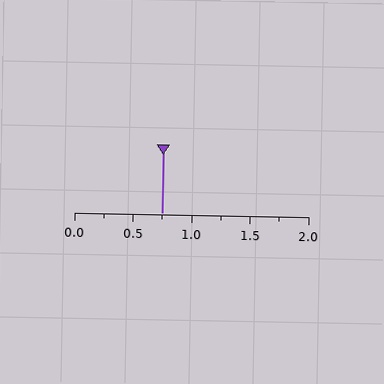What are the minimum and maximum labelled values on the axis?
The axis runs from 0.0 to 2.0.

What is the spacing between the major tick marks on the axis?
The major ticks are spaced 0.5 apart.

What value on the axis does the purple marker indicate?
The marker indicates approximately 0.75.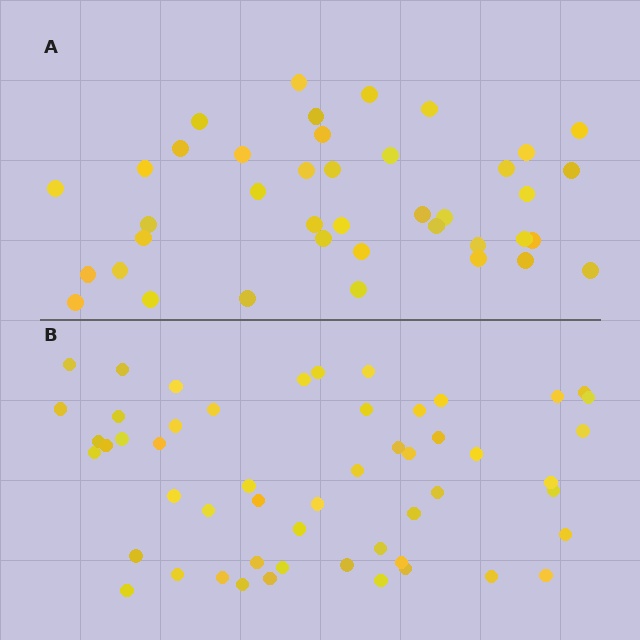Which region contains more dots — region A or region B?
Region B (the bottom region) has more dots.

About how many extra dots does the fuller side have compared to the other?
Region B has approximately 15 more dots than region A.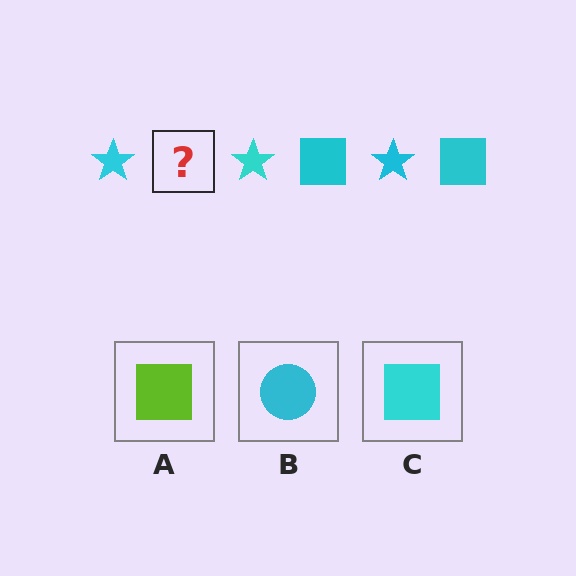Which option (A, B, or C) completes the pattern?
C.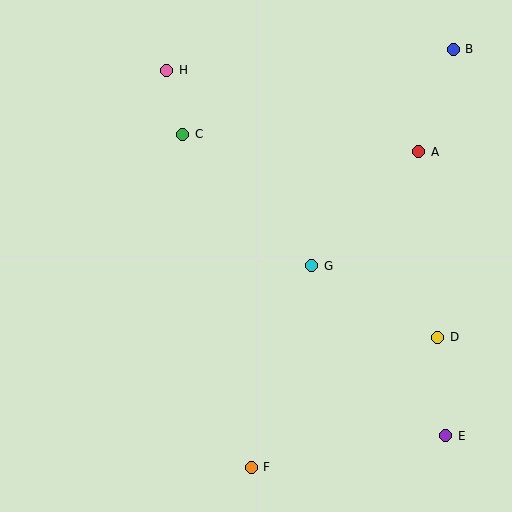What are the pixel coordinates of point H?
Point H is at (167, 70).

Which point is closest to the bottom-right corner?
Point E is closest to the bottom-right corner.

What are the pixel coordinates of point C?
Point C is at (183, 134).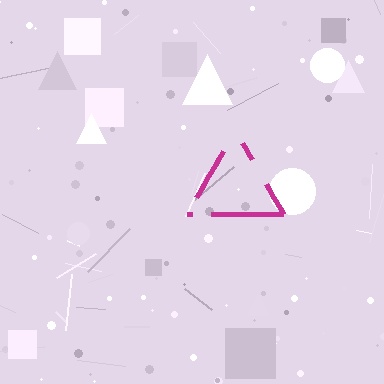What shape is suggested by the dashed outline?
The dashed outline suggests a triangle.